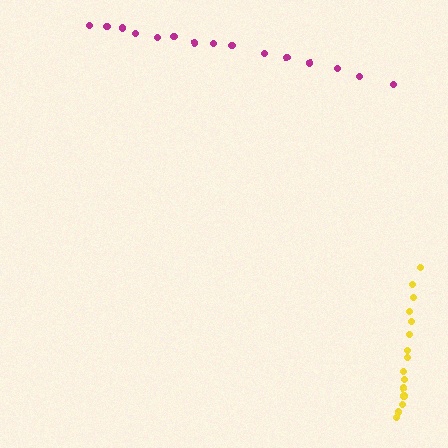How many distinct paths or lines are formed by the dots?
There are 2 distinct paths.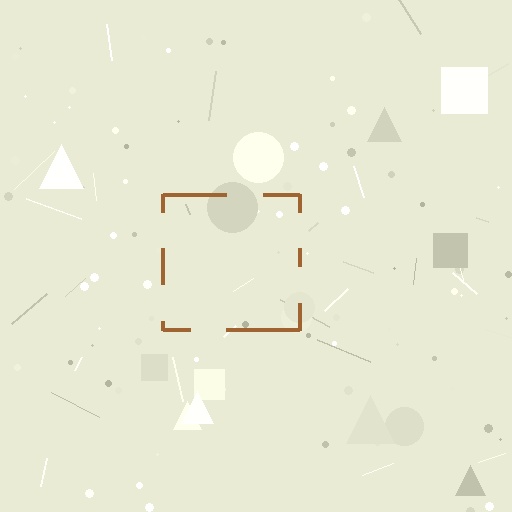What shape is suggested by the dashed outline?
The dashed outline suggests a square.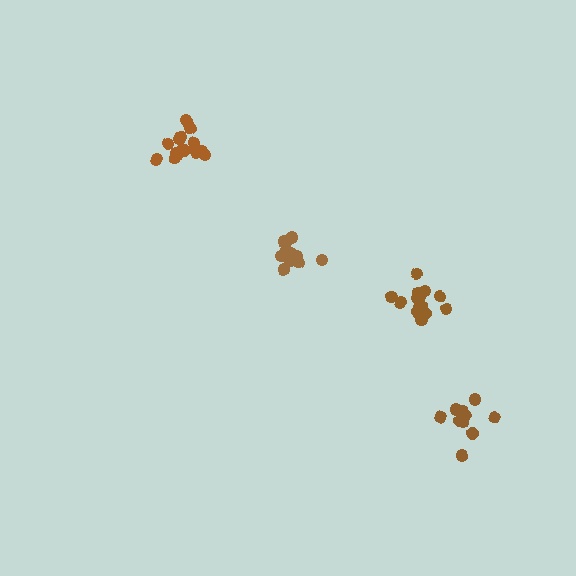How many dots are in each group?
Group 1: 11 dots, Group 2: 16 dots, Group 3: 14 dots, Group 4: 12 dots (53 total).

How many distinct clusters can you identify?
There are 4 distinct clusters.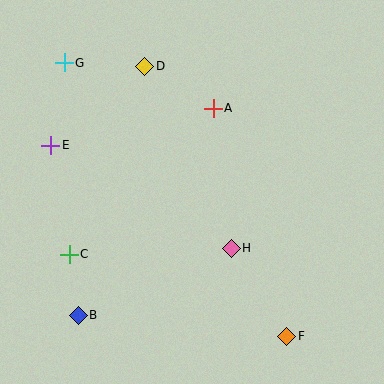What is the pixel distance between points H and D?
The distance between H and D is 202 pixels.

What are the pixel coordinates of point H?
Point H is at (231, 248).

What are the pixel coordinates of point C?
Point C is at (69, 254).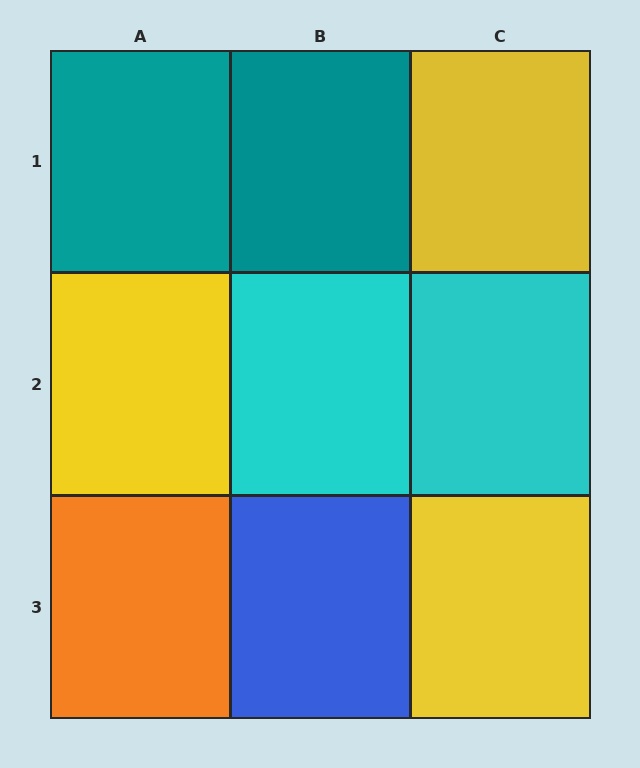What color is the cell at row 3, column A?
Orange.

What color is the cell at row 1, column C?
Yellow.